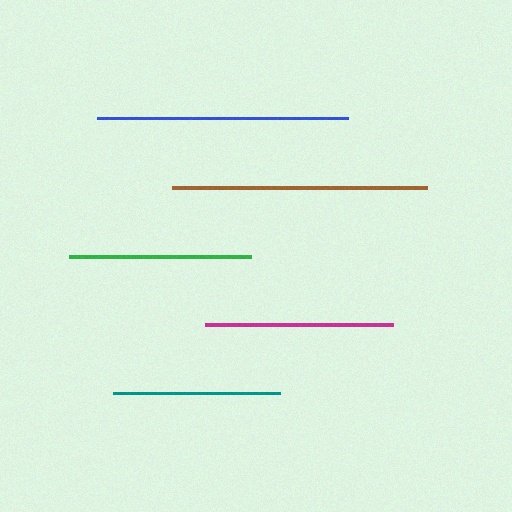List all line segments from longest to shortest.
From longest to shortest: brown, blue, magenta, green, teal.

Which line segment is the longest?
The brown line is the longest at approximately 255 pixels.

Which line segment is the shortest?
The teal line is the shortest at approximately 167 pixels.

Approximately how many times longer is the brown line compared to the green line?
The brown line is approximately 1.4 times the length of the green line.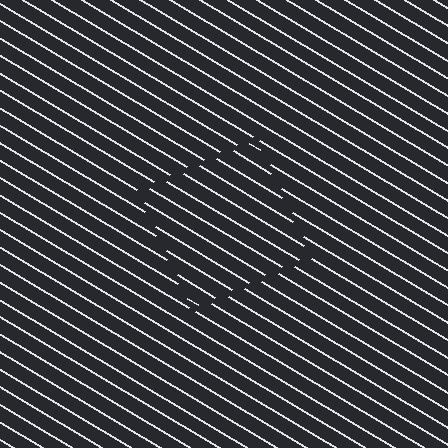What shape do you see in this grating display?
An illusory square. The interior of the shape contains the same grating, shifted by half a period — the contour is defined by the phase discontinuity where line-ends from the inner and outer gratings abut.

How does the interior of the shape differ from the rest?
The interior of the shape contains the same grating, shifted by half a period — the contour is defined by the phase discontinuity where line-ends from the inner and outer gratings abut.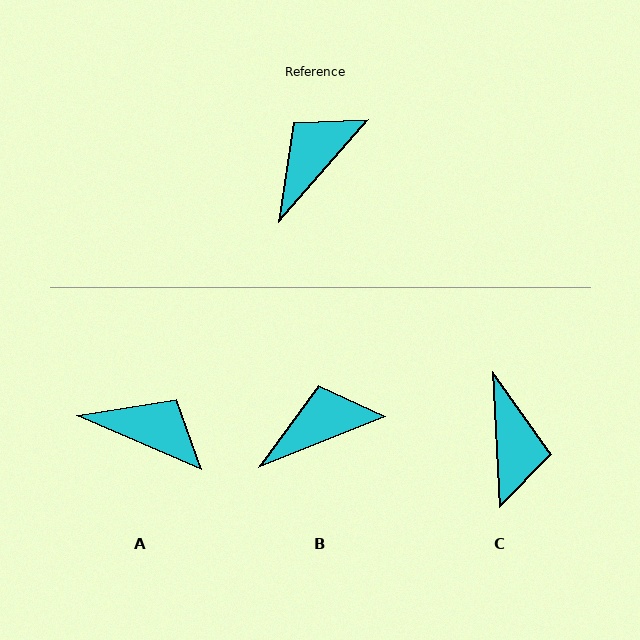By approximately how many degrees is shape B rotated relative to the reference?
Approximately 27 degrees clockwise.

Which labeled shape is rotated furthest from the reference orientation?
C, about 136 degrees away.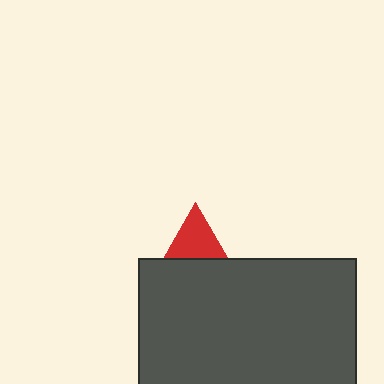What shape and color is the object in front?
The object in front is a dark gray rectangle.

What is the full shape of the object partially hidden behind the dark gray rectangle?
The partially hidden object is a red triangle.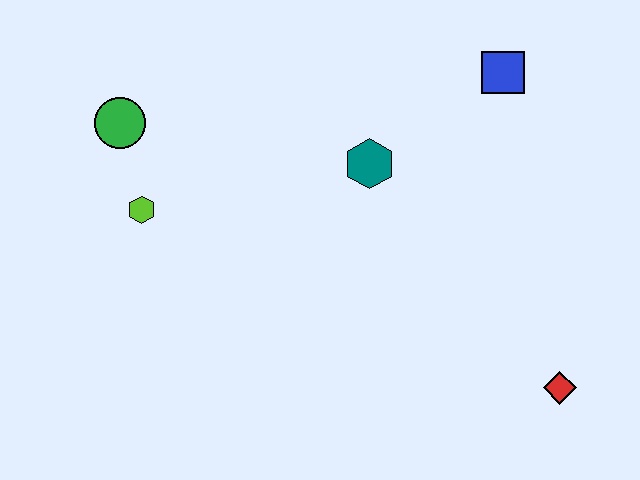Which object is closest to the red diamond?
The teal hexagon is closest to the red diamond.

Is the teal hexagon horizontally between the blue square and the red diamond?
No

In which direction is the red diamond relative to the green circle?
The red diamond is to the right of the green circle.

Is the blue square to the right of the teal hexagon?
Yes